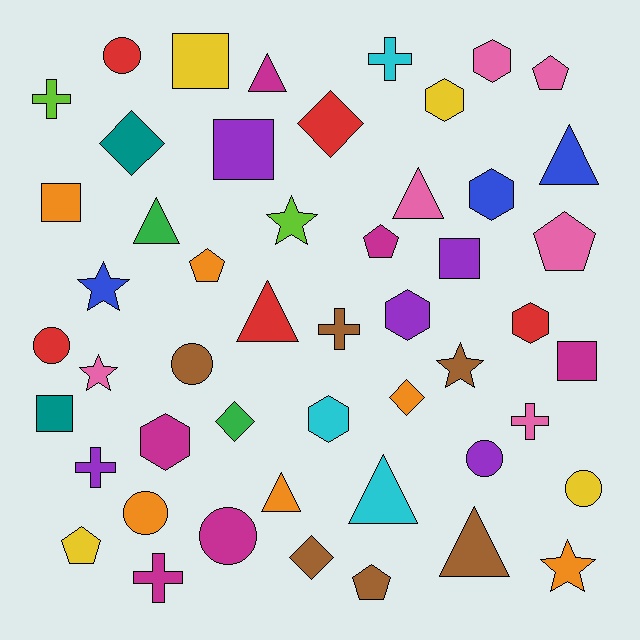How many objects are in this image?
There are 50 objects.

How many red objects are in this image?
There are 5 red objects.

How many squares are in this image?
There are 6 squares.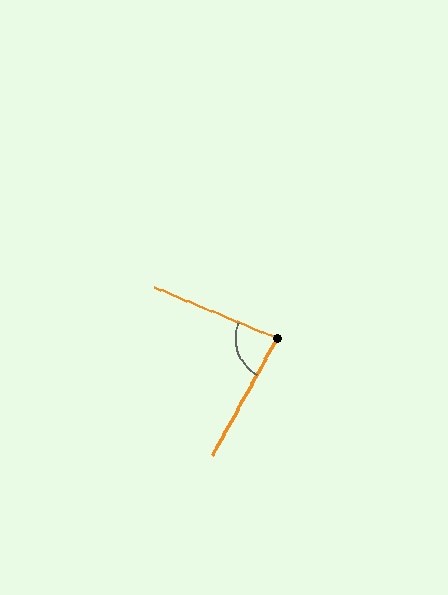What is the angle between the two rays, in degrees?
Approximately 84 degrees.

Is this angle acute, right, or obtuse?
It is acute.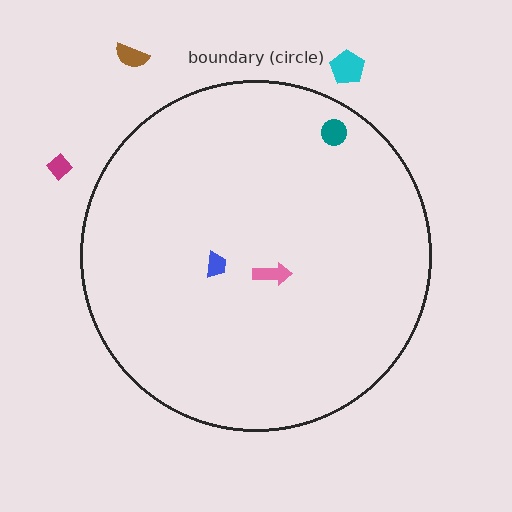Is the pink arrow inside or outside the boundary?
Inside.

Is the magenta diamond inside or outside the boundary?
Outside.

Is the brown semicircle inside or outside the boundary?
Outside.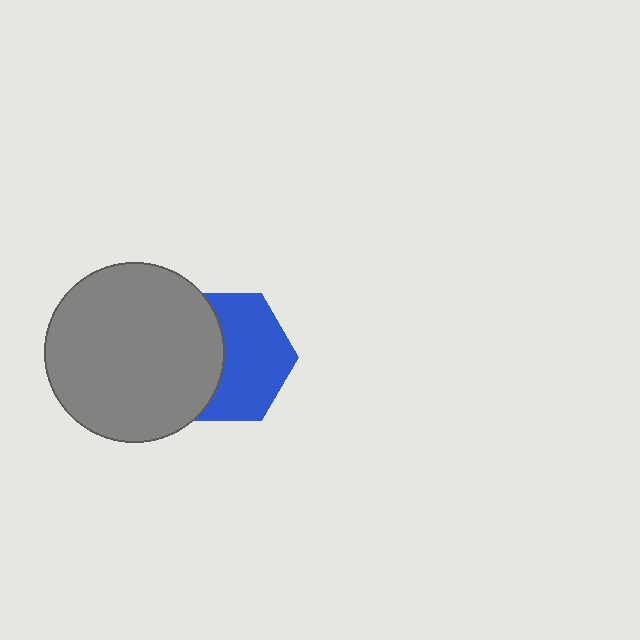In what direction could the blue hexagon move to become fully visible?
The blue hexagon could move right. That would shift it out from behind the gray circle entirely.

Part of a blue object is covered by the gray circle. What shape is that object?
It is a hexagon.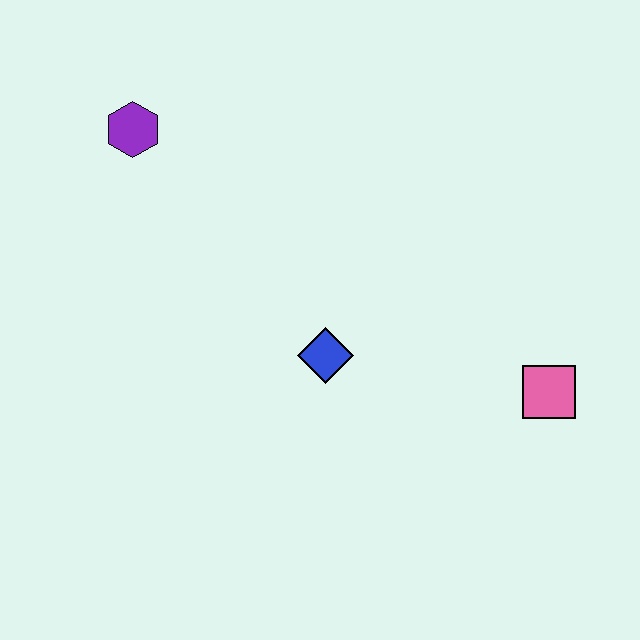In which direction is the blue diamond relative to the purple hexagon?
The blue diamond is below the purple hexagon.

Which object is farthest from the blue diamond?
The purple hexagon is farthest from the blue diamond.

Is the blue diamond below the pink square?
No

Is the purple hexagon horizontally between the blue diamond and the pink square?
No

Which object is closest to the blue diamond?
The pink square is closest to the blue diamond.